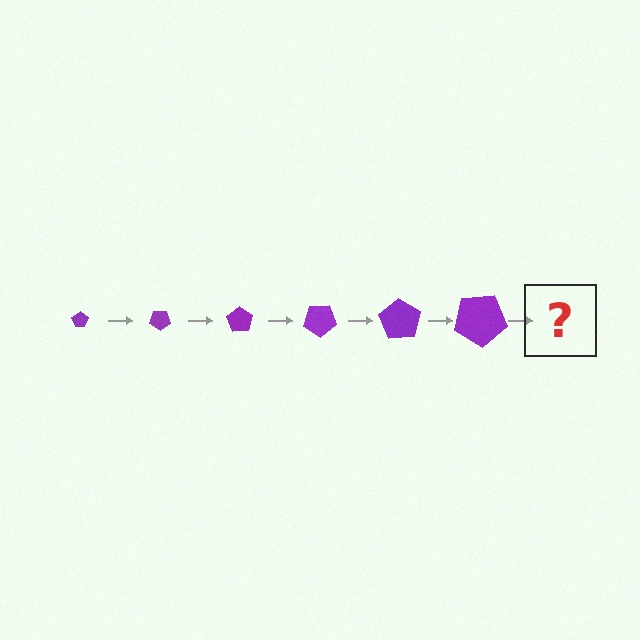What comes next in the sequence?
The next element should be a pentagon, larger than the previous one and rotated 210 degrees from the start.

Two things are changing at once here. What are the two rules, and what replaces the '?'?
The two rules are that the pentagon grows larger each step and it rotates 35 degrees each step. The '?' should be a pentagon, larger than the previous one and rotated 210 degrees from the start.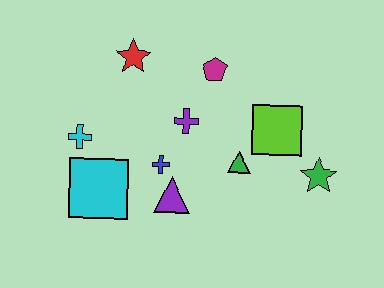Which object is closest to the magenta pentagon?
The purple cross is closest to the magenta pentagon.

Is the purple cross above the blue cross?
Yes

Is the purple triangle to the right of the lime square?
No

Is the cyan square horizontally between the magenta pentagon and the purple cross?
No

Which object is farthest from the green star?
The cyan cross is farthest from the green star.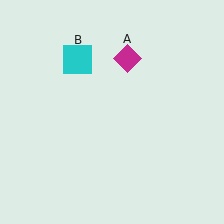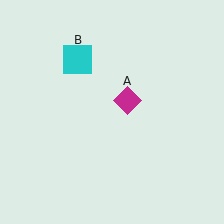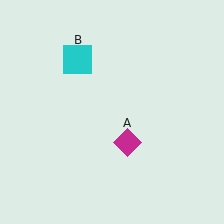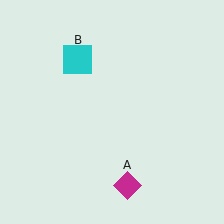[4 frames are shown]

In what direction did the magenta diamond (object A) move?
The magenta diamond (object A) moved down.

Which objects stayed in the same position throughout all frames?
Cyan square (object B) remained stationary.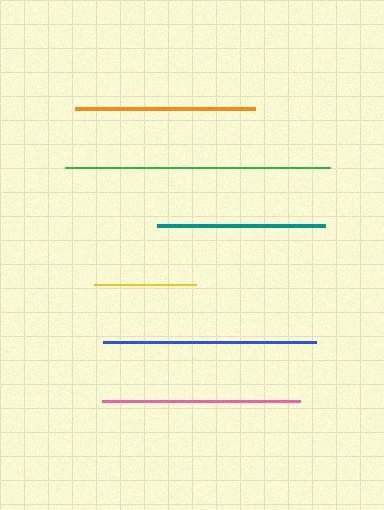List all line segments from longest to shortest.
From longest to shortest: green, blue, pink, orange, teal, yellow.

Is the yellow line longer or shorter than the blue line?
The blue line is longer than the yellow line.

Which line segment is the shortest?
The yellow line is the shortest at approximately 103 pixels.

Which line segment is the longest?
The green line is the longest at approximately 265 pixels.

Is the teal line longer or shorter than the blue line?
The blue line is longer than the teal line.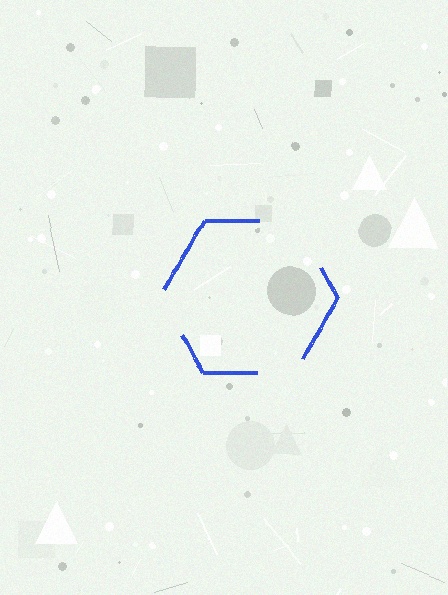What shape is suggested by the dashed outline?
The dashed outline suggests a hexagon.